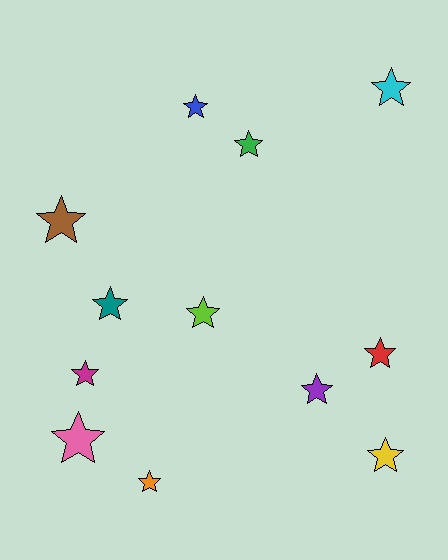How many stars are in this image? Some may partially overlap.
There are 12 stars.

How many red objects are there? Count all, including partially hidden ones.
There is 1 red object.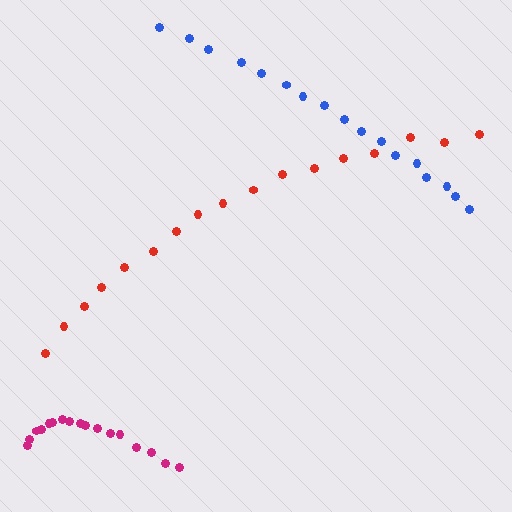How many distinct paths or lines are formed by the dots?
There are 3 distinct paths.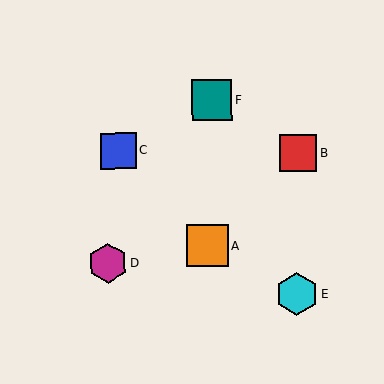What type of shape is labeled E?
Shape E is a cyan hexagon.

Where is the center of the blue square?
The center of the blue square is at (118, 151).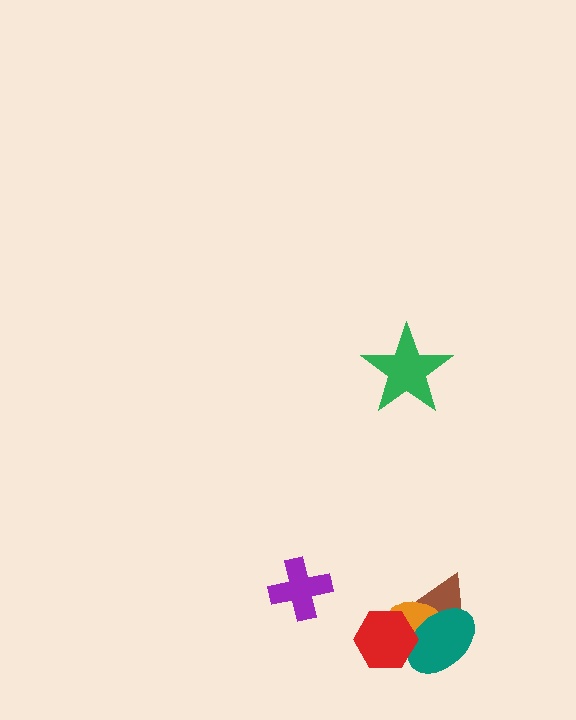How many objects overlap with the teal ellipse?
3 objects overlap with the teal ellipse.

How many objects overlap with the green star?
0 objects overlap with the green star.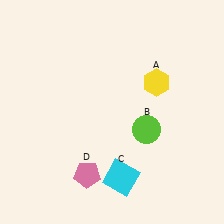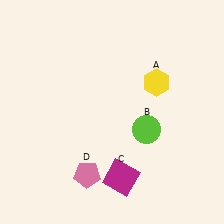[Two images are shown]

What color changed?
The square (C) changed from cyan in Image 1 to magenta in Image 2.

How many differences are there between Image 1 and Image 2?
There is 1 difference between the two images.